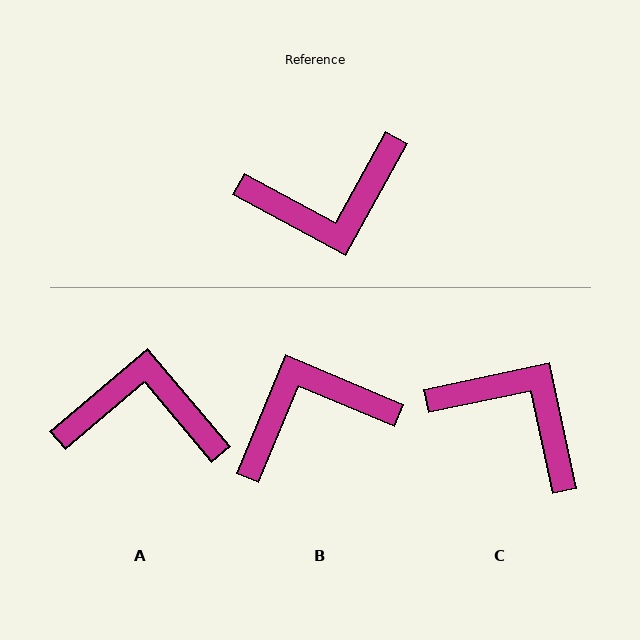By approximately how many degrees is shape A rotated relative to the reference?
Approximately 159 degrees counter-clockwise.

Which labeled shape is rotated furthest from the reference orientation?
B, about 174 degrees away.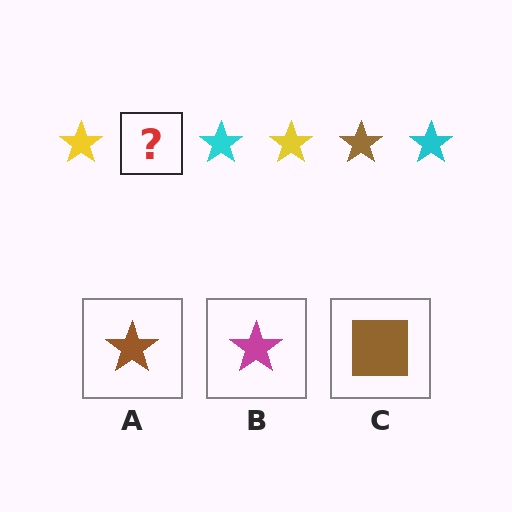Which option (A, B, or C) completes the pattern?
A.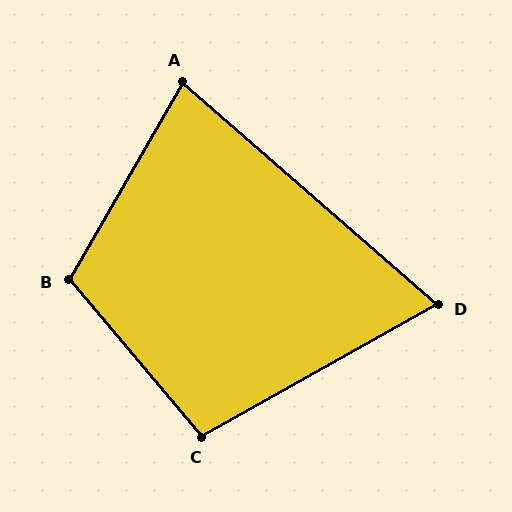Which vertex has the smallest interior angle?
D, at approximately 70 degrees.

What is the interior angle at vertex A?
Approximately 79 degrees (acute).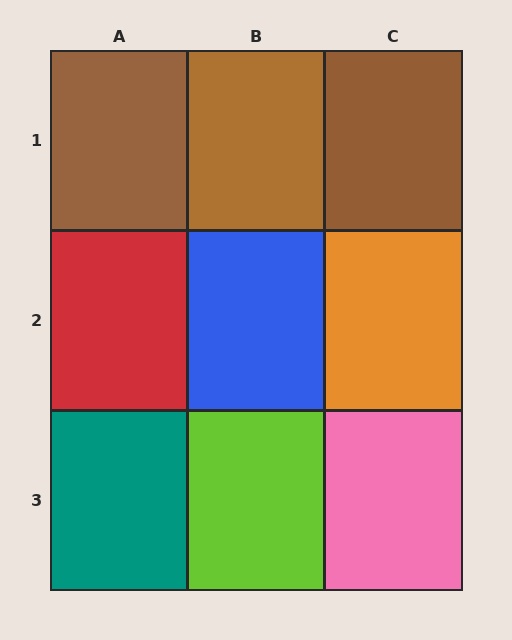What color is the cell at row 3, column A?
Teal.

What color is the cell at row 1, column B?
Brown.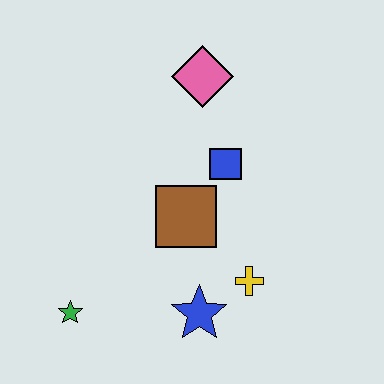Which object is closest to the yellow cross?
The blue star is closest to the yellow cross.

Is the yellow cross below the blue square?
Yes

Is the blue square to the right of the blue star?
Yes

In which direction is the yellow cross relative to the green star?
The yellow cross is to the right of the green star.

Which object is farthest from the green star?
The pink diamond is farthest from the green star.